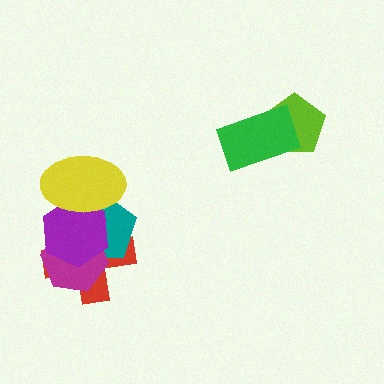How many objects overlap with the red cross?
4 objects overlap with the red cross.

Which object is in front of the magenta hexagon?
The purple hexagon is in front of the magenta hexagon.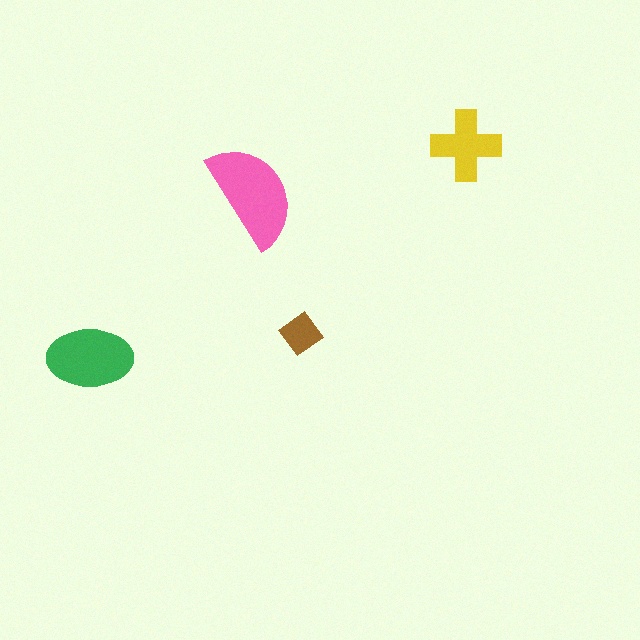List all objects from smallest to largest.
The brown diamond, the yellow cross, the green ellipse, the pink semicircle.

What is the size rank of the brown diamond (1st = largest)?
4th.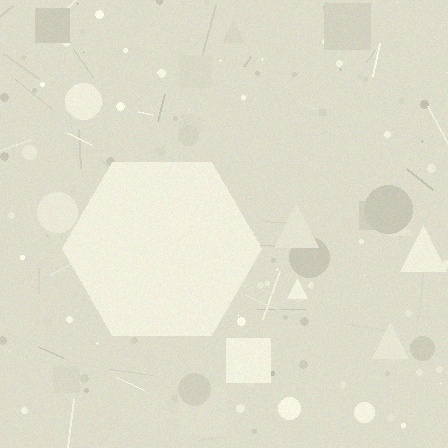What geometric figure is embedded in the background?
A hexagon is embedded in the background.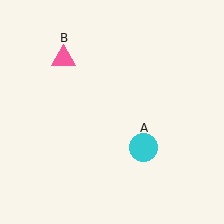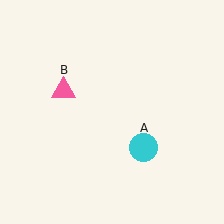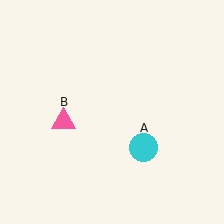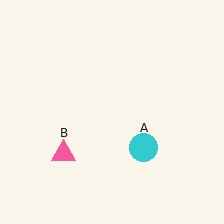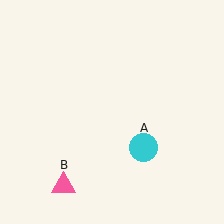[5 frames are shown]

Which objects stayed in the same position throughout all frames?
Cyan circle (object A) remained stationary.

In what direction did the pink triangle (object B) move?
The pink triangle (object B) moved down.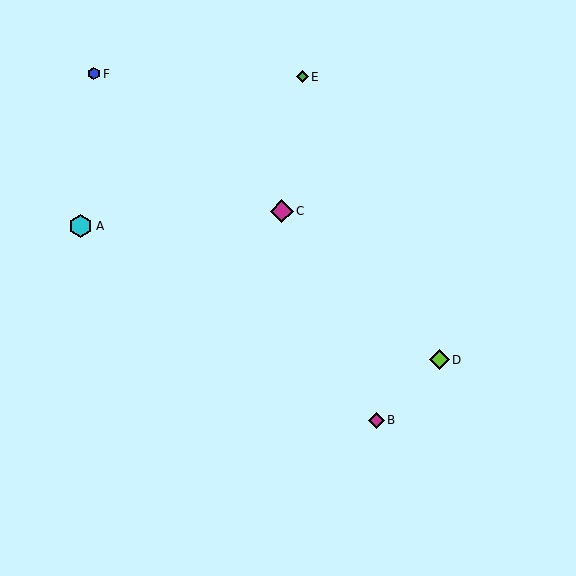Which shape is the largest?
The cyan hexagon (labeled A) is the largest.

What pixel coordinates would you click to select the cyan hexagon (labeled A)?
Click at (81, 226) to select the cyan hexagon A.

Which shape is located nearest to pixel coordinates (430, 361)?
The lime diamond (labeled D) at (439, 360) is nearest to that location.